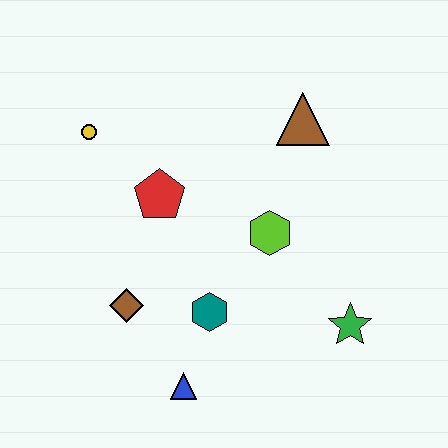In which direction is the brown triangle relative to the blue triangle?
The brown triangle is above the blue triangle.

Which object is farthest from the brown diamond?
The brown triangle is farthest from the brown diamond.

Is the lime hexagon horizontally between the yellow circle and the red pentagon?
No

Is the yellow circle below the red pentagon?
No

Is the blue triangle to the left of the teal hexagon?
Yes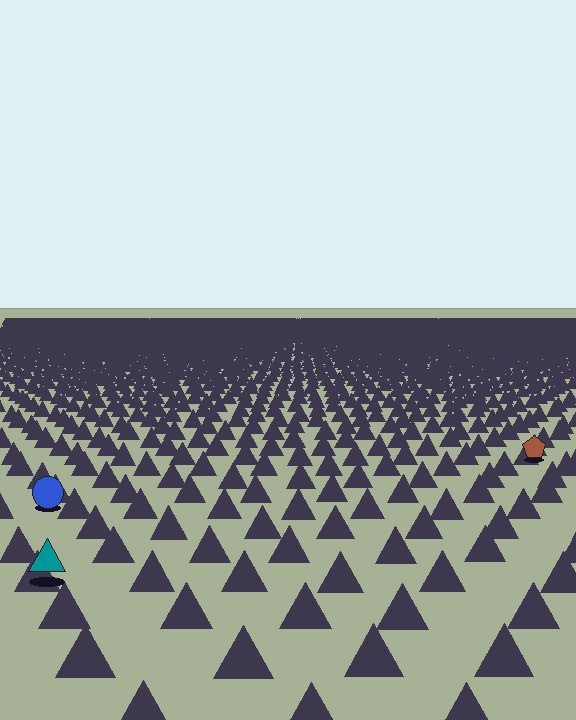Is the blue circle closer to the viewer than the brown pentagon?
Yes. The blue circle is closer — you can tell from the texture gradient: the ground texture is coarser near it.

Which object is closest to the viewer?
The teal triangle is closest. The texture marks near it are larger and more spread out.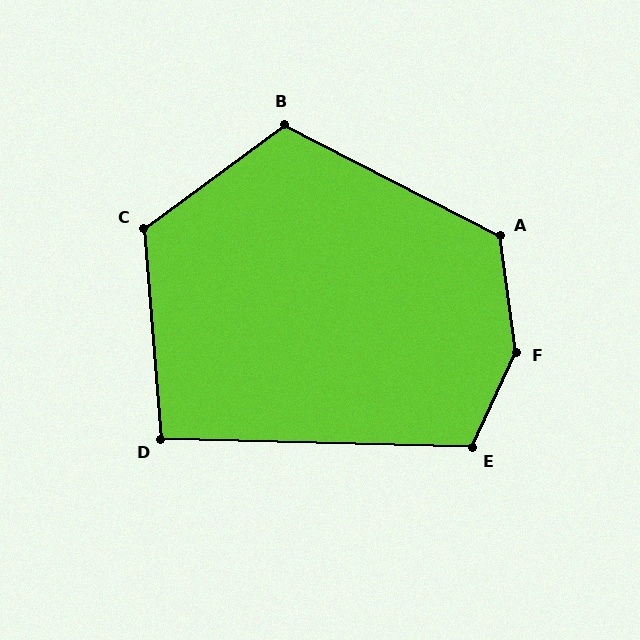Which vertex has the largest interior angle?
F, at approximately 147 degrees.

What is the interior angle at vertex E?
Approximately 113 degrees (obtuse).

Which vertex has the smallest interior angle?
D, at approximately 96 degrees.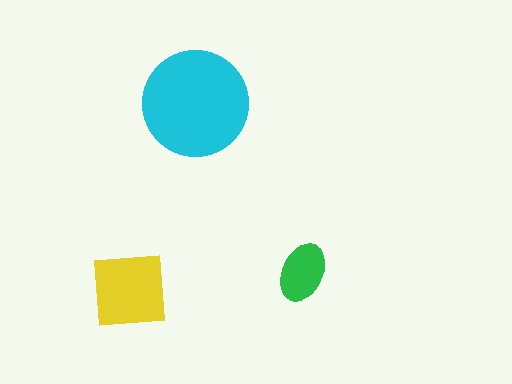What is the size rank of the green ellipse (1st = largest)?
3rd.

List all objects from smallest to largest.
The green ellipse, the yellow square, the cyan circle.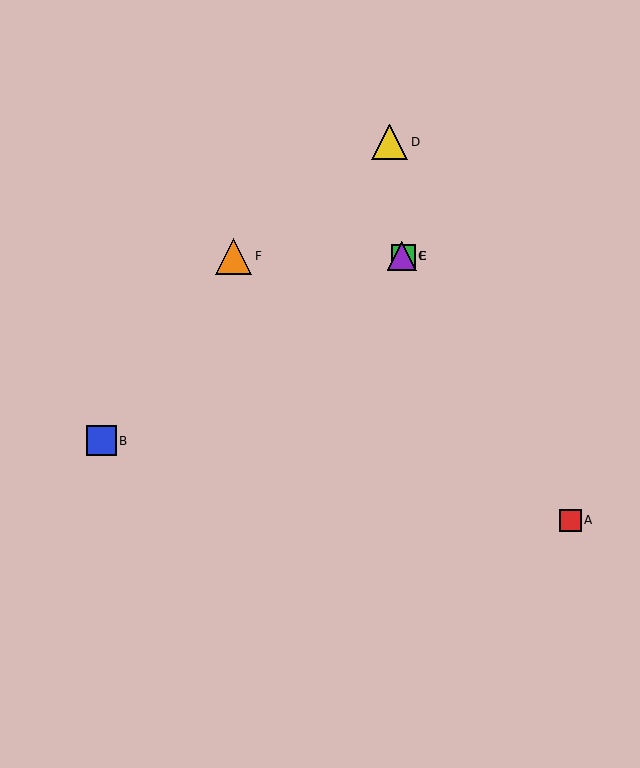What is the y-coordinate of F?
Object F is at y≈256.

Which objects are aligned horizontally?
Objects C, E, F are aligned horizontally.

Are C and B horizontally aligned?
No, C is at y≈256 and B is at y≈441.